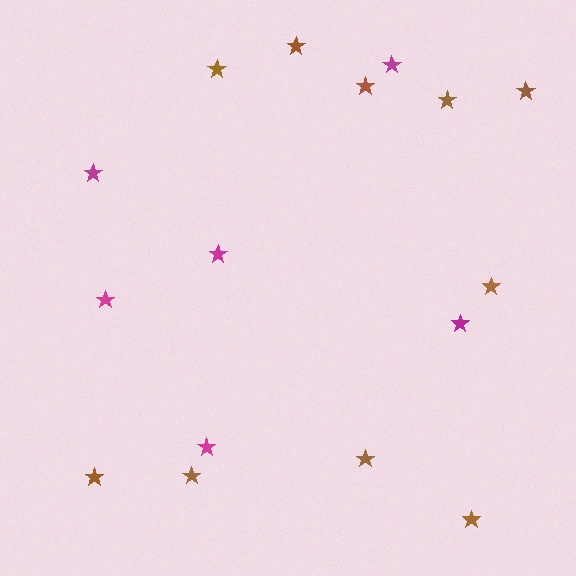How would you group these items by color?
There are 2 groups: one group of magenta stars (6) and one group of brown stars (10).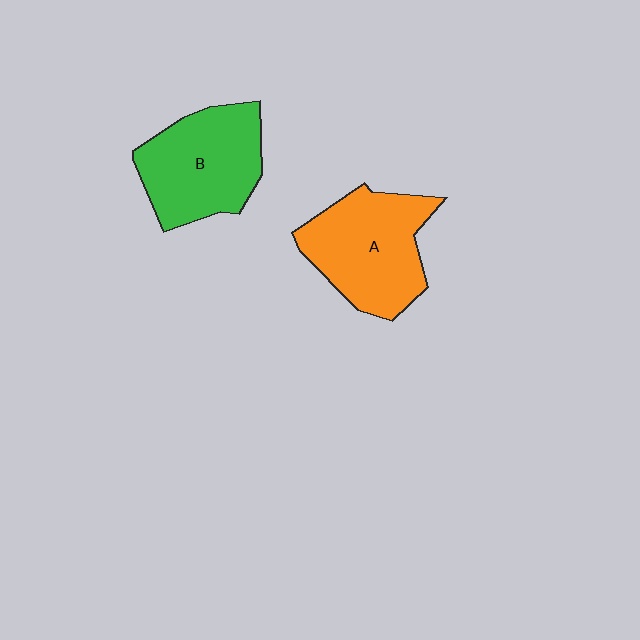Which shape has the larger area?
Shape A (orange).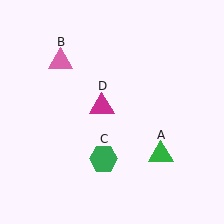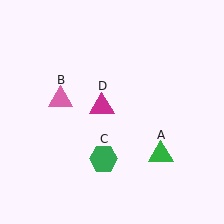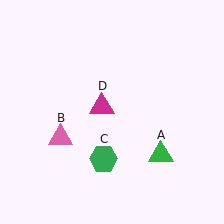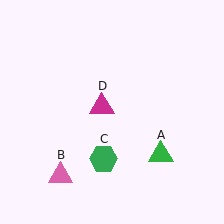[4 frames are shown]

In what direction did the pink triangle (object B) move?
The pink triangle (object B) moved down.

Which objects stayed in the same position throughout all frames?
Green triangle (object A) and green hexagon (object C) and magenta triangle (object D) remained stationary.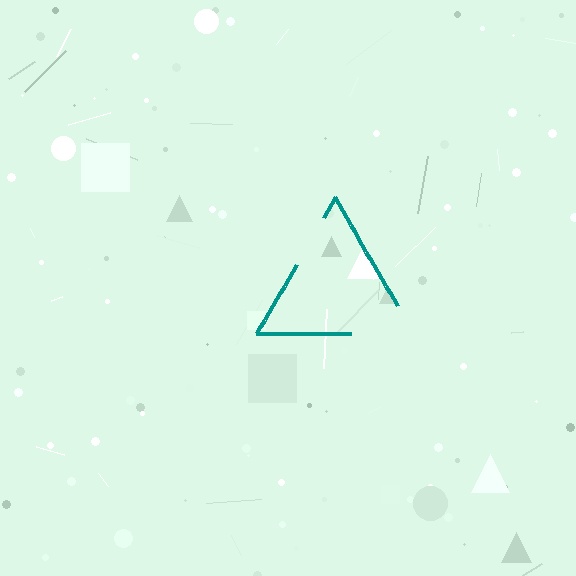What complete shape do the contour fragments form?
The contour fragments form a triangle.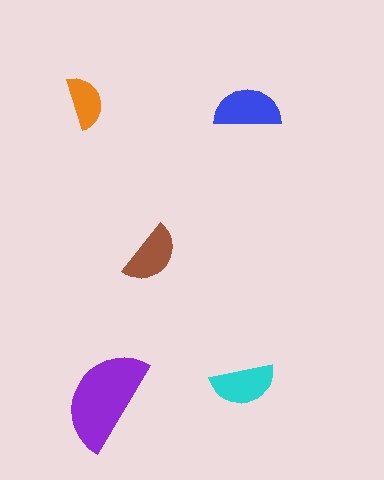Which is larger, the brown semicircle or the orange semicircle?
The brown one.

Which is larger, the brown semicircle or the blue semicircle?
The blue one.